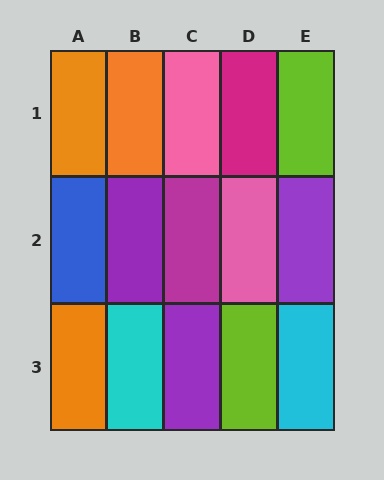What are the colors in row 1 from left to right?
Orange, orange, pink, magenta, lime.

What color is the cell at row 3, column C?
Purple.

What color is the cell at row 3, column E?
Cyan.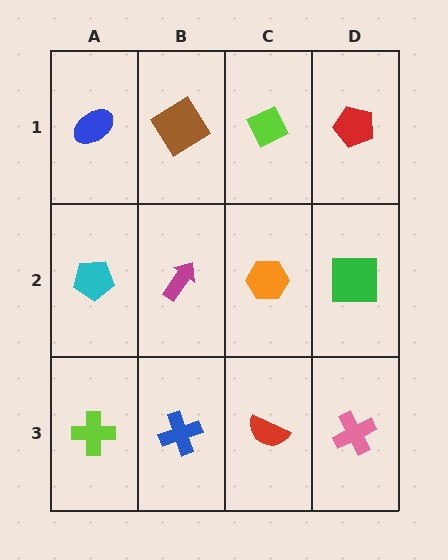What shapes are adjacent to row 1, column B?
A magenta arrow (row 2, column B), a blue ellipse (row 1, column A), a lime diamond (row 1, column C).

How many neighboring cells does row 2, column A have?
3.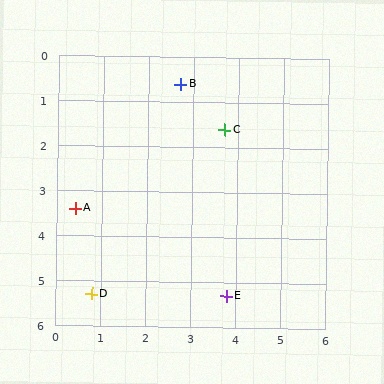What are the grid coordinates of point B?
Point B is at approximately (2.7, 0.6).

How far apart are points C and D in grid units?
Points C and D are about 4.7 grid units apart.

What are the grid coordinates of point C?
Point C is at approximately (3.7, 1.6).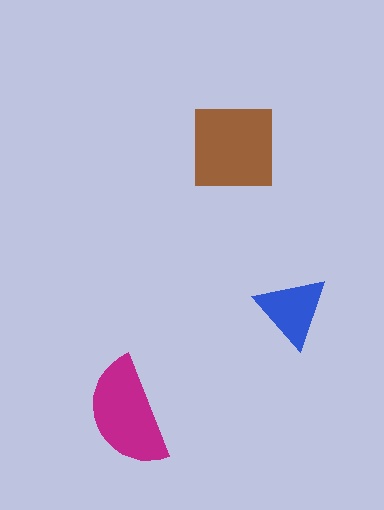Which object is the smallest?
The blue triangle.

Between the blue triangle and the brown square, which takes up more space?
The brown square.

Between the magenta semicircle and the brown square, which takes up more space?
The brown square.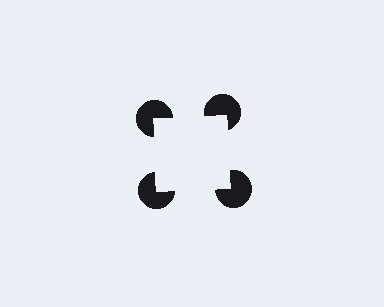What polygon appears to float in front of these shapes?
An illusory square — its edges are inferred from the aligned wedge cuts in the pac-man discs, not physically drawn.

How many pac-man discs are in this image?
There are 4 — one at each vertex of the illusory square.